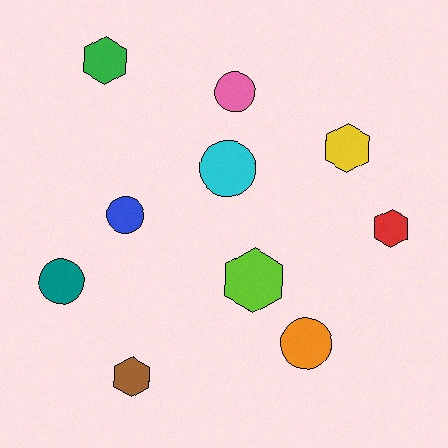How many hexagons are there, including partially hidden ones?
There are 5 hexagons.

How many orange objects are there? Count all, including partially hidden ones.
There is 1 orange object.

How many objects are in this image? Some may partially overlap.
There are 10 objects.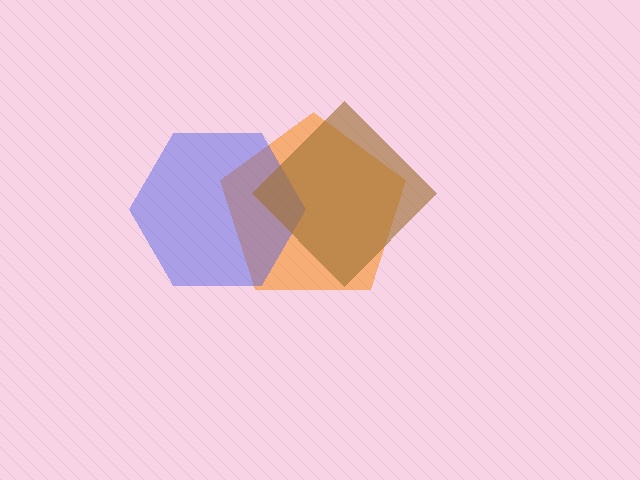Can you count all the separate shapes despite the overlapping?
Yes, there are 3 separate shapes.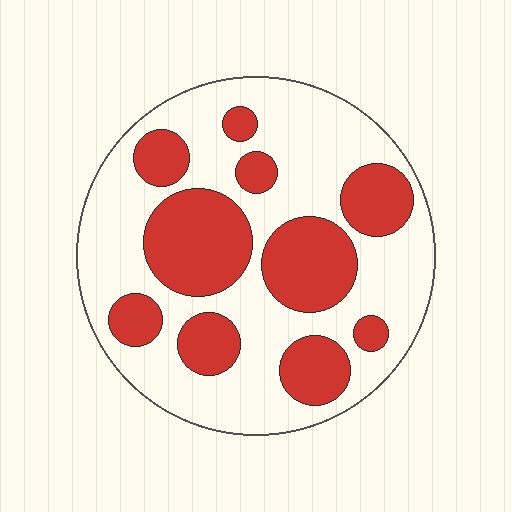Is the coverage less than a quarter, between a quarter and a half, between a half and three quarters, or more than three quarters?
Between a quarter and a half.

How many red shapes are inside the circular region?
10.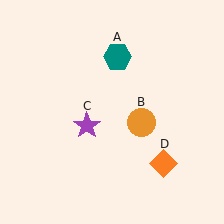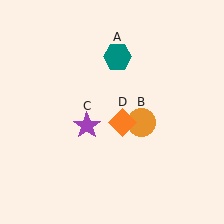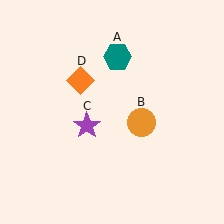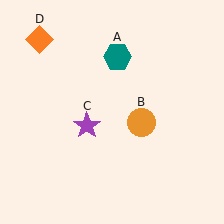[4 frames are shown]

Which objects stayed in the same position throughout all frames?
Teal hexagon (object A) and orange circle (object B) and purple star (object C) remained stationary.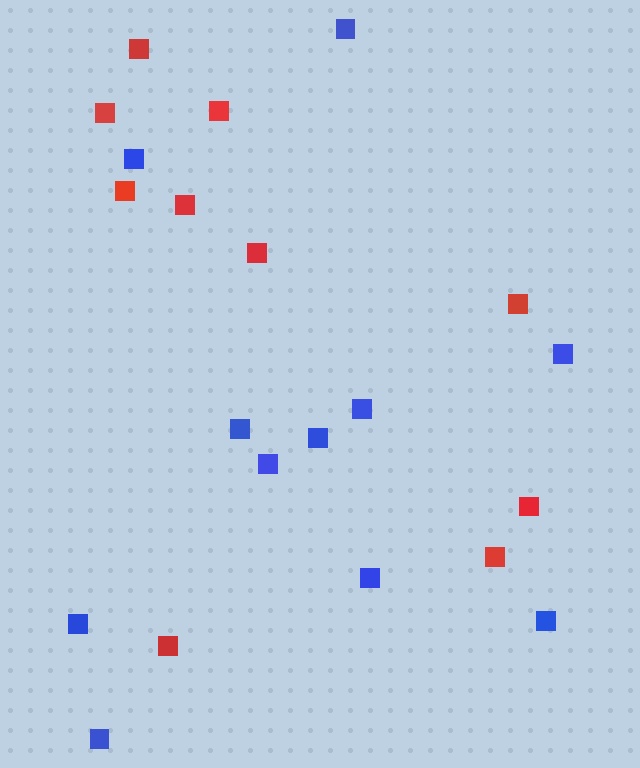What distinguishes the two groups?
There are 2 groups: one group of blue squares (11) and one group of red squares (10).